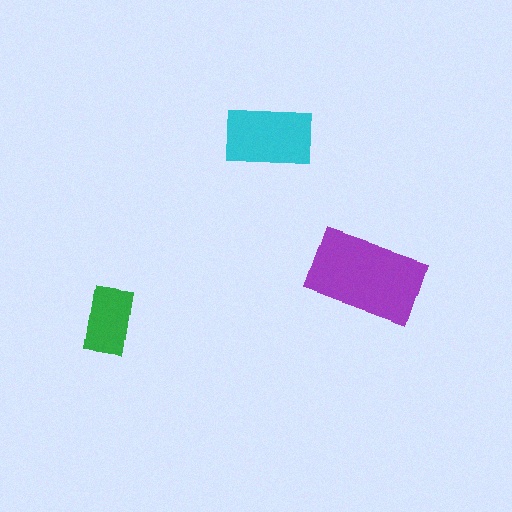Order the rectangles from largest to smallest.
the purple one, the cyan one, the green one.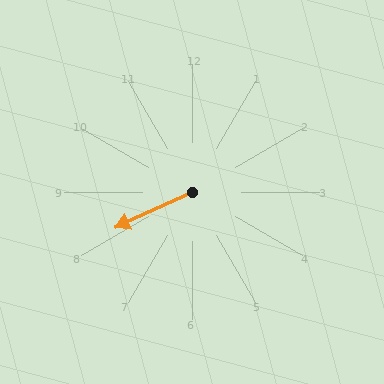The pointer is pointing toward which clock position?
Roughly 8 o'clock.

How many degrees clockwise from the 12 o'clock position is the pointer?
Approximately 245 degrees.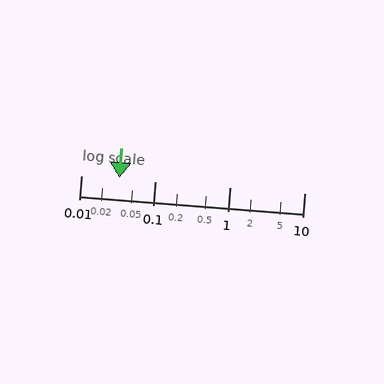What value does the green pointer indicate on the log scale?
The pointer indicates approximately 0.033.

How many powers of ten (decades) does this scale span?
The scale spans 3 decades, from 0.01 to 10.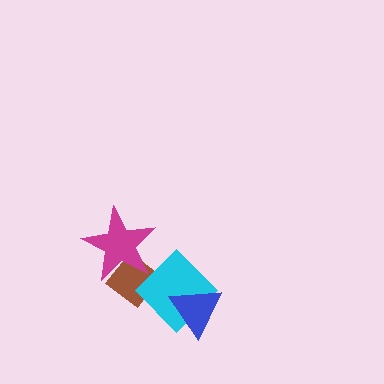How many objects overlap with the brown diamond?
2 objects overlap with the brown diamond.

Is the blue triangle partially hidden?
No, no other shape covers it.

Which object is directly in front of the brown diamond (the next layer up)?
The cyan diamond is directly in front of the brown diamond.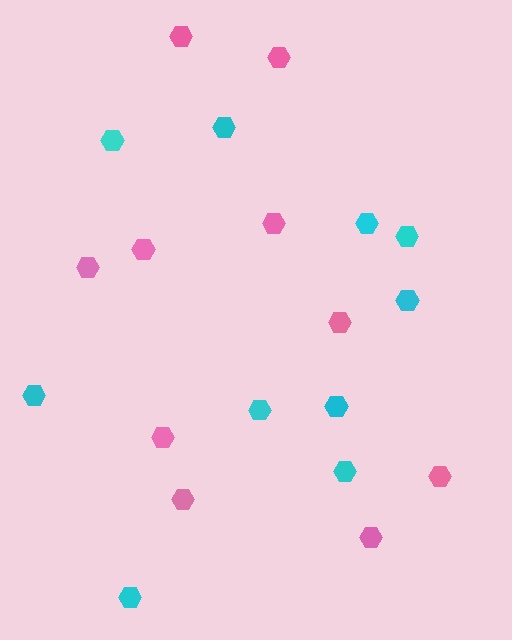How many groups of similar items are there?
There are 2 groups: one group of pink hexagons (10) and one group of cyan hexagons (10).